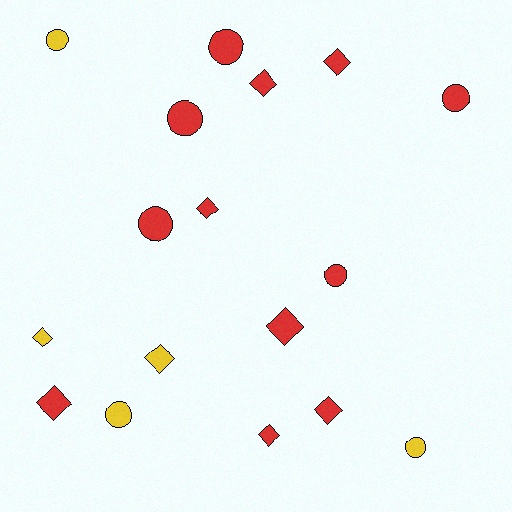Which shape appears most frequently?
Diamond, with 9 objects.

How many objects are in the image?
There are 17 objects.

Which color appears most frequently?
Red, with 12 objects.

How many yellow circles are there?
There are 3 yellow circles.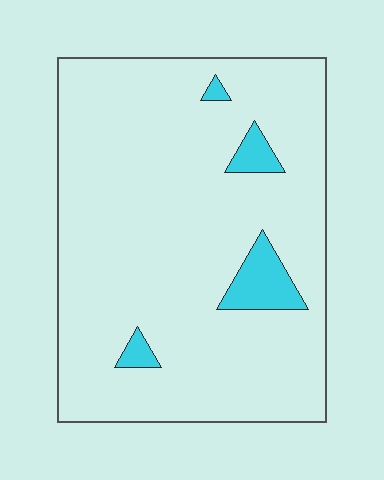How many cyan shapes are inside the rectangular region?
4.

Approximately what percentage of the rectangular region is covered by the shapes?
Approximately 5%.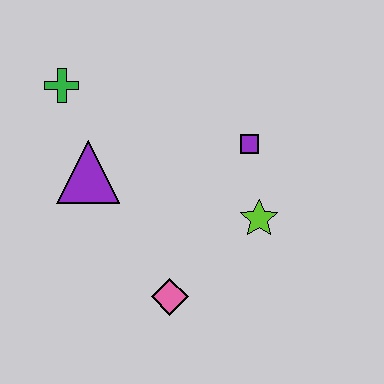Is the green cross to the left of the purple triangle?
Yes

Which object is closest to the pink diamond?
The lime star is closest to the pink diamond.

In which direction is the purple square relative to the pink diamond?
The purple square is above the pink diamond.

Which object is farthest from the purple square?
The green cross is farthest from the purple square.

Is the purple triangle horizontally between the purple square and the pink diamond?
No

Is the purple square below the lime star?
No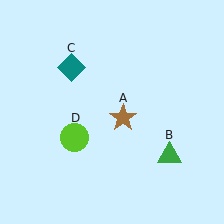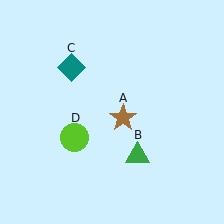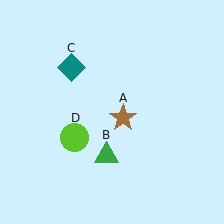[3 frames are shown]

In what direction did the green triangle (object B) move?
The green triangle (object B) moved left.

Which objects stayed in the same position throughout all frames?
Brown star (object A) and teal diamond (object C) and lime circle (object D) remained stationary.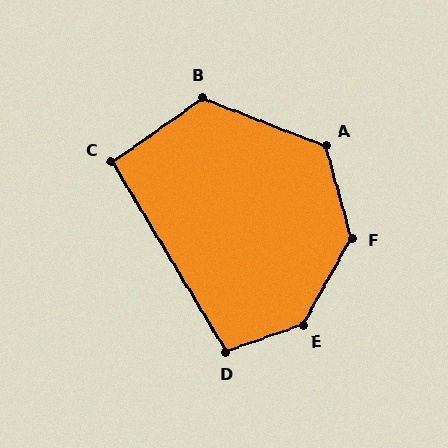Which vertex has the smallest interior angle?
C, at approximately 94 degrees.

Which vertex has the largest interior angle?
E, at approximately 139 degrees.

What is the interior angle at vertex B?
Approximately 123 degrees (obtuse).